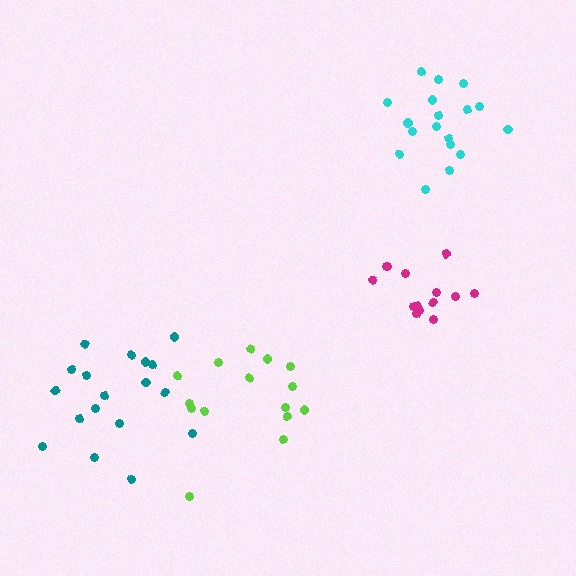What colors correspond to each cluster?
The clusters are colored: teal, lime, magenta, cyan.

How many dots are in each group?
Group 1: 18 dots, Group 2: 15 dots, Group 3: 14 dots, Group 4: 18 dots (65 total).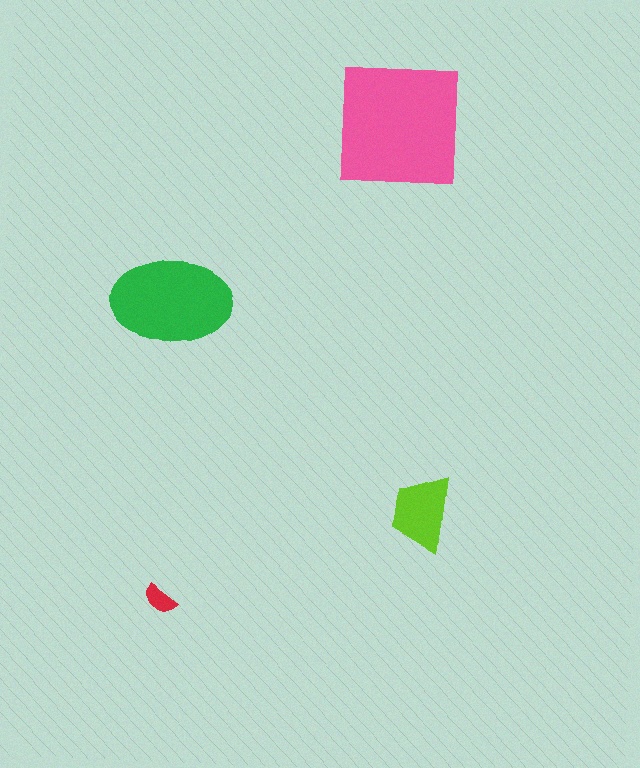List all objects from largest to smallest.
The pink square, the green ellipse, the lime trapezoid, the red semicircle.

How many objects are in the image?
There are 4 objects in the image.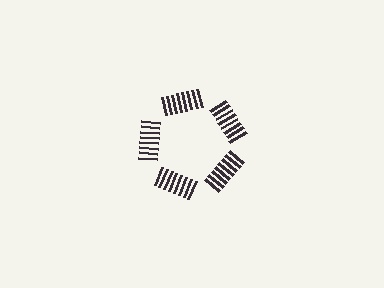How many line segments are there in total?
40 — 8 along each of the 5 edges.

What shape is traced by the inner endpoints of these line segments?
An illusory pentagon — the line segments terminate on its edges but no continuous stroke is drawn.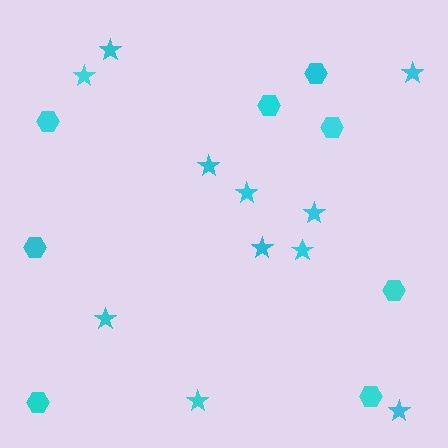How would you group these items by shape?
There are 2 groups: one group of stars (11) and one group of hexagons (8).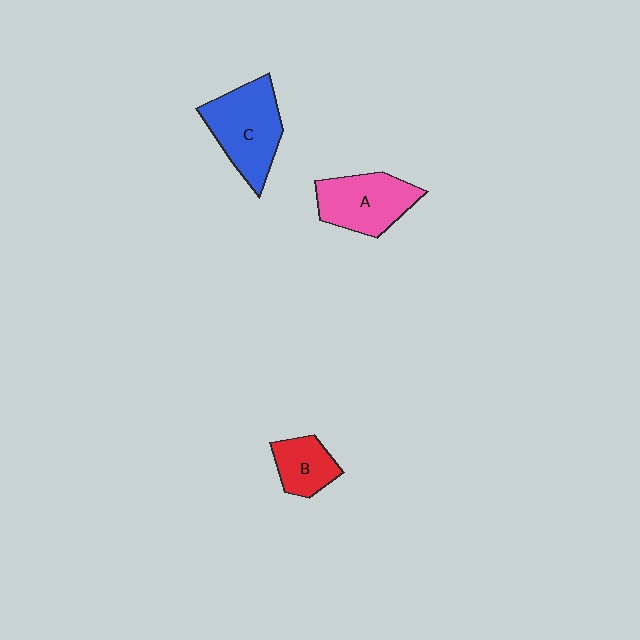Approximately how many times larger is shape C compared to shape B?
Approximately 1.9 times.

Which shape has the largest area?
Shape C (blue).